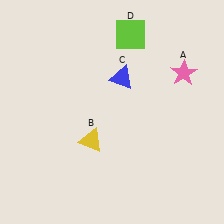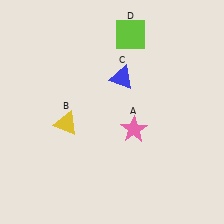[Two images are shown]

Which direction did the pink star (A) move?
The pink star (A) moved down.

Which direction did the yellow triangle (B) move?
The yellow triangle (B) moved left.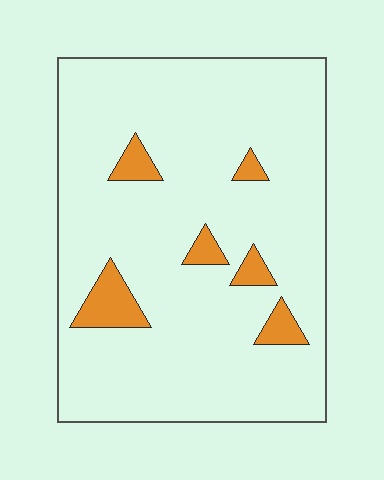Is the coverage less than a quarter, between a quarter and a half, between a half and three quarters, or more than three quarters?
Less than a quarter.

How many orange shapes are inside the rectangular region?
6.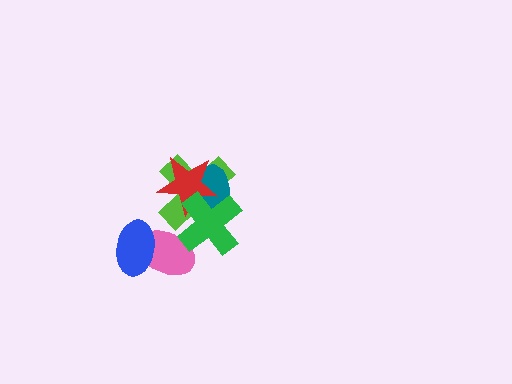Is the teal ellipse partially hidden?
Yes, it is partially covered by another shape.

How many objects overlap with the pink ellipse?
2 objects overlap with the pink ellipse.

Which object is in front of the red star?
The green cross is in front of the red star.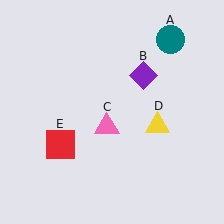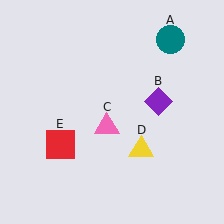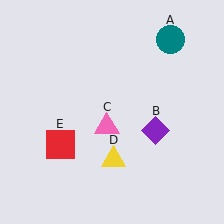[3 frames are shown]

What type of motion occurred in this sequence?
The purple diamond (object B), yellow triangle (object D) rotated clockwise around the center of the scene.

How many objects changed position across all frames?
2 objects changed position: purple diamond (object B), yellow triangle (object D).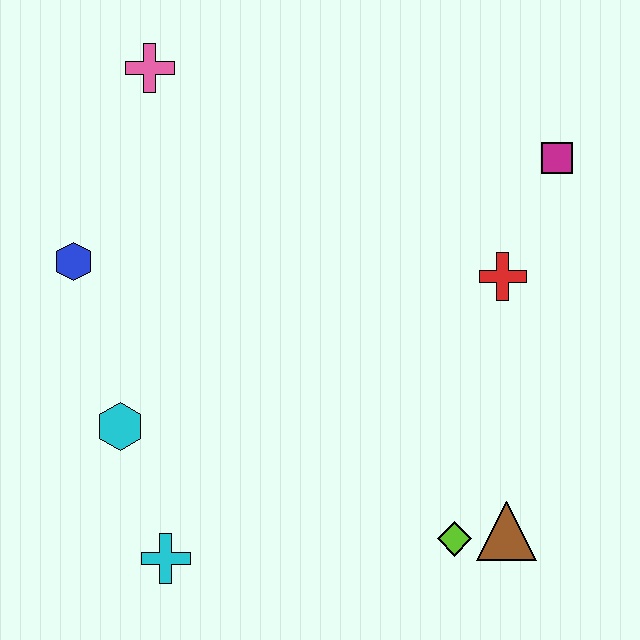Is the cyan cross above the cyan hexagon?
No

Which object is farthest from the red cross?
The cyan cross is farthest from the red cross.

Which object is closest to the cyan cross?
The cyan hexagon is closest to the cyan cross.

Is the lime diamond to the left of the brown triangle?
Yes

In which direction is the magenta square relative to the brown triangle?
The magenta square is above the brown triangle.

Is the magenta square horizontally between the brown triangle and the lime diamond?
No